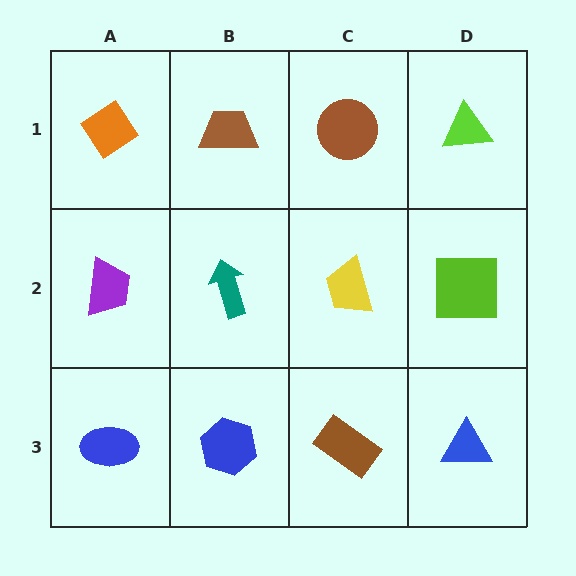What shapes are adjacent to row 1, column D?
A lime square (row 2, column D), a brown circle (row 1, column C).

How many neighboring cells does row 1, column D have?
2.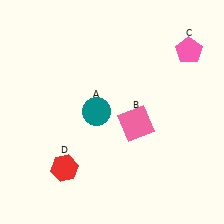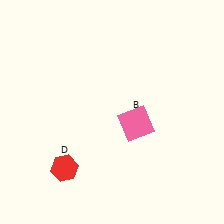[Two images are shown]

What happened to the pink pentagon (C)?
The pink pentagon (C) was removed in Image 2. It was in the top-right area of Image 1.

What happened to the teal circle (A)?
The teal circle (A) was removed in Image 2. It was in the top-left area of Image 1.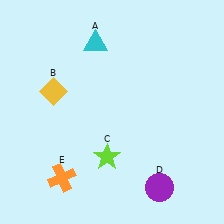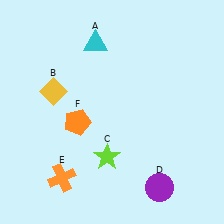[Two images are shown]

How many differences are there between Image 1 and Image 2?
There is 1 difference between the two images.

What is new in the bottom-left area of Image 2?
An orange pentagon (F) was added in the bottom-left area of Image 2.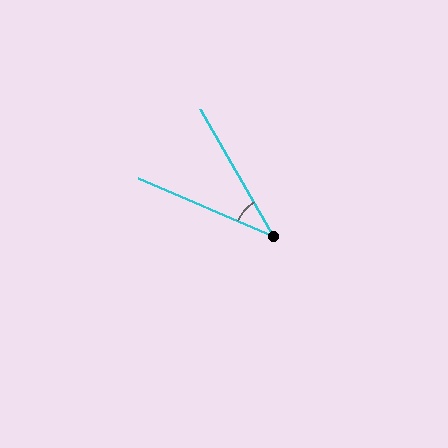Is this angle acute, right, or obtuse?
It is acute.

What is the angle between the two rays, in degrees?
Approximately 37 degrees.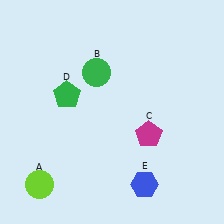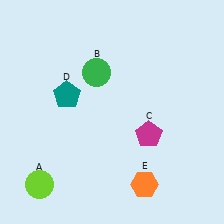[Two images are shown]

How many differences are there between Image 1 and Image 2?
There are 2 differences between the two images.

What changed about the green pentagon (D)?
In Image 1, D is green. In Image 2, it changed to teal.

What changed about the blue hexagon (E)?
In Image 1, E is blue. In Image 2, it changed to orange.